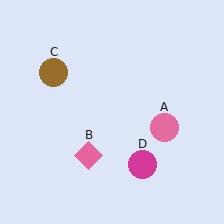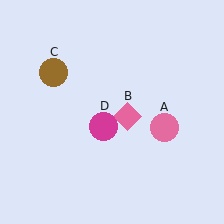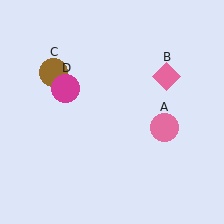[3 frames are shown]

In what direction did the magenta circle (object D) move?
The magenta circle (object D) moved up and to the left.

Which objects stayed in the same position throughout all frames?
Pink circle (object A) and brown circle (object C) remained stationary.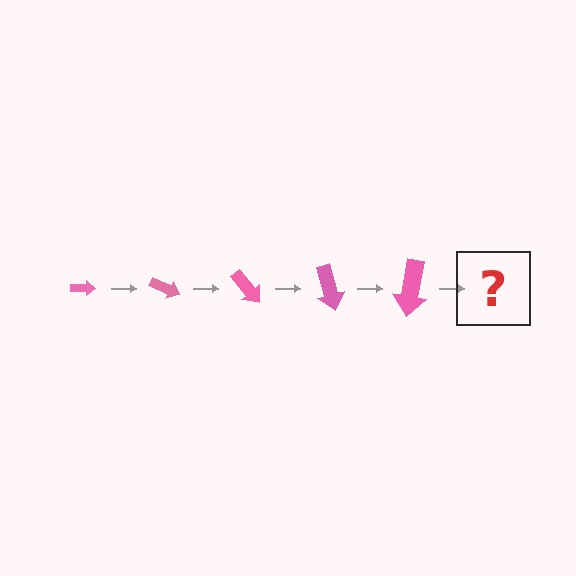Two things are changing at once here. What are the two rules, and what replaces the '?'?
The two rules are that the arrow grows larger each step and it rotates 25 degrees each step. The '?' should be an arrow, larger than the previous one and rotated 125 degrees from the start.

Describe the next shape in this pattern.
It should be an arrow, larger than the previous one and rotated 125 degrees from the start.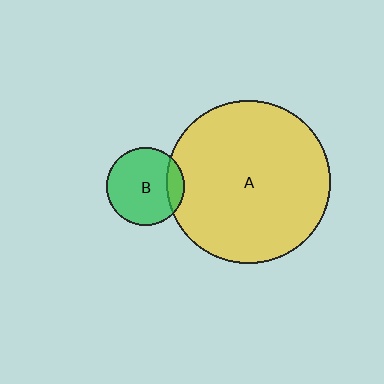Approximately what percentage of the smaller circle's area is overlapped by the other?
Approximately 15%.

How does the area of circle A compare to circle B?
Approximately 4.4 times.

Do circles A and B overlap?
Yes.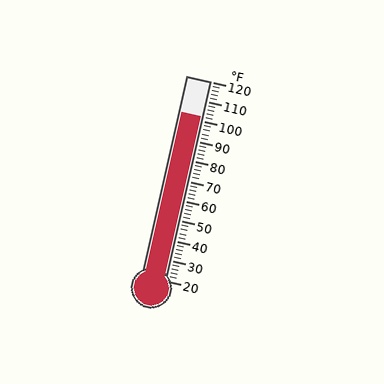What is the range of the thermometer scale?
The thermometer scale ranges from 20°F to 120°F.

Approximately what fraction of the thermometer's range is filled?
The thermometer is filled to approximately 80% of its range.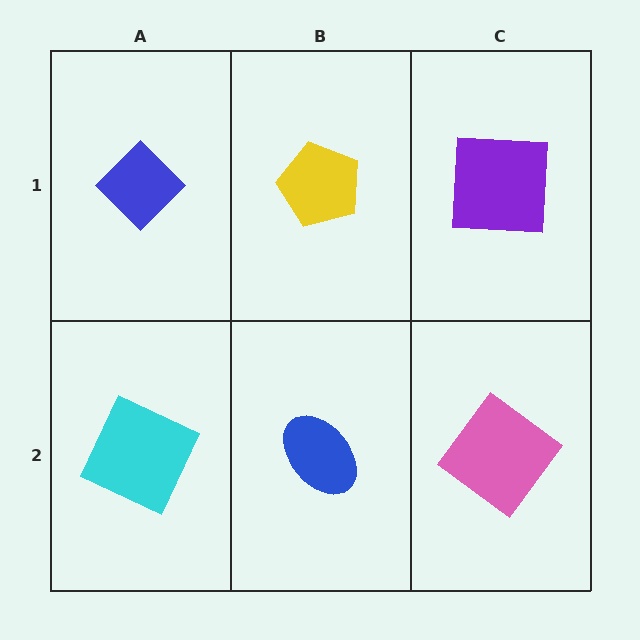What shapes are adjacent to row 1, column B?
A blue ellipse (row 2, column B), a blue diamond (row 1, column A), a purple square (row 1, column C).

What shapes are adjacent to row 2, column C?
A purple square (row 1, column C), a blue ellipse (row 2, column B).